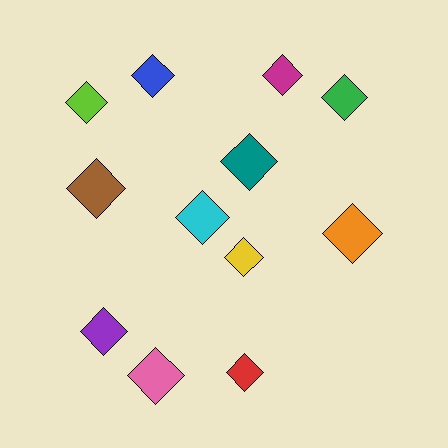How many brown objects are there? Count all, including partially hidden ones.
There is 1 brown object.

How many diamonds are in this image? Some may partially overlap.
There are 12 diamonds.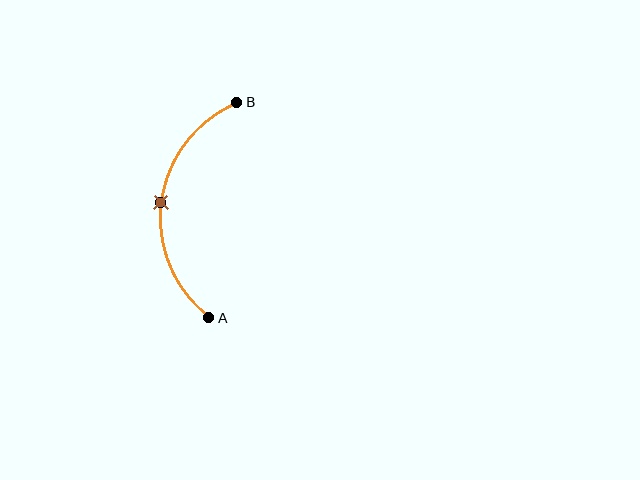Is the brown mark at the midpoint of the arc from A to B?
Yes. The brown mark lies on the arc at equal arc-length from both A and B — it is the arc midpoint.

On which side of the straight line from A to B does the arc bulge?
The arc bulges to the left of the straight line connecting A and B.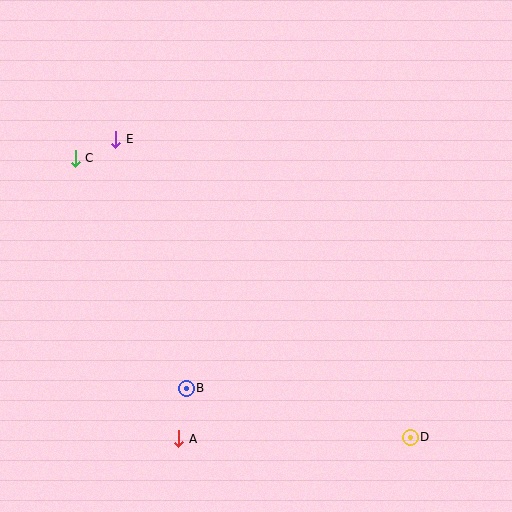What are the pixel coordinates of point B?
Point B is at (186, 388).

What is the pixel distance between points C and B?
The distance between C and B is 255 pixels.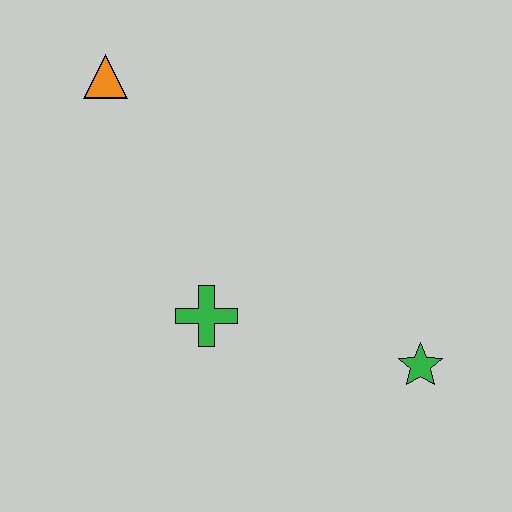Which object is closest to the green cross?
The green star is closest to the green cross.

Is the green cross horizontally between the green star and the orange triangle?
Yes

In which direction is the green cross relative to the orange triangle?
The green cross is below the orange triangle.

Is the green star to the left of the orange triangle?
No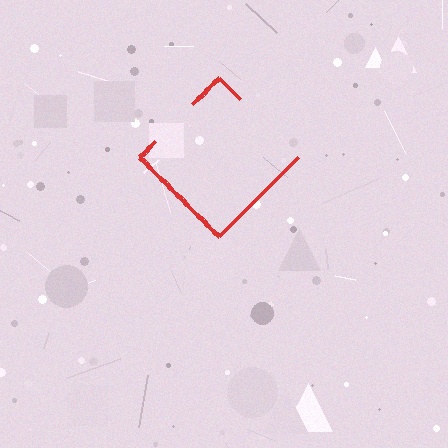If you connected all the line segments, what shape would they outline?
They would outline a diamond.